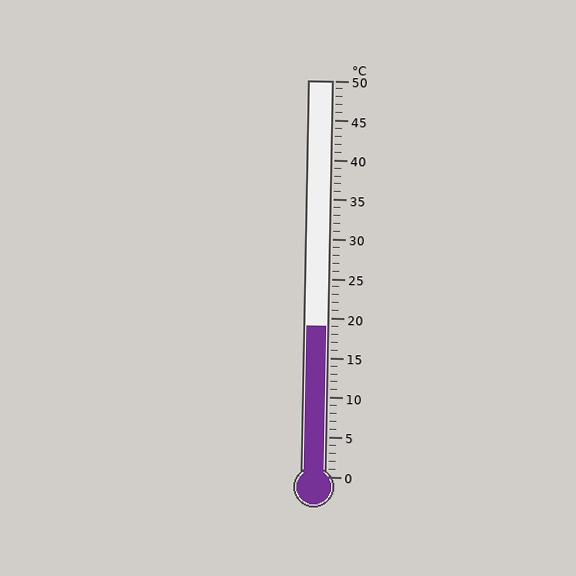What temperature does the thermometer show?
The thermometer shows approximately 19°C.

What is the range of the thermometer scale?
The thermometer scale ranges from 0°C to 50°C.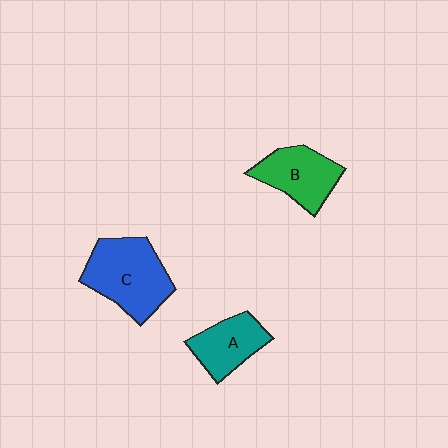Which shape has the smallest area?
Shape A (teal).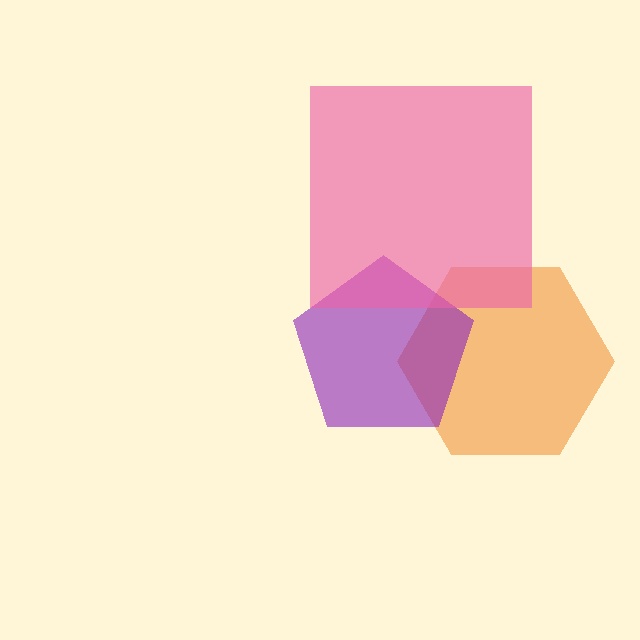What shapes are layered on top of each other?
The layered shapes are: an orange hexagon, a purple pentagon, a pink square.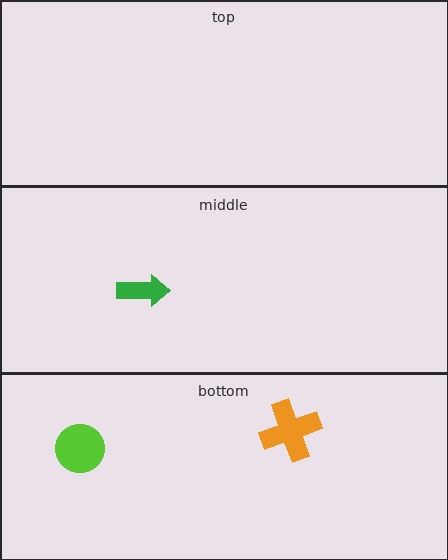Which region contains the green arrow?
The middle region.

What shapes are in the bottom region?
The lime circle, the orange cross.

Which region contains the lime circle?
The bottom region.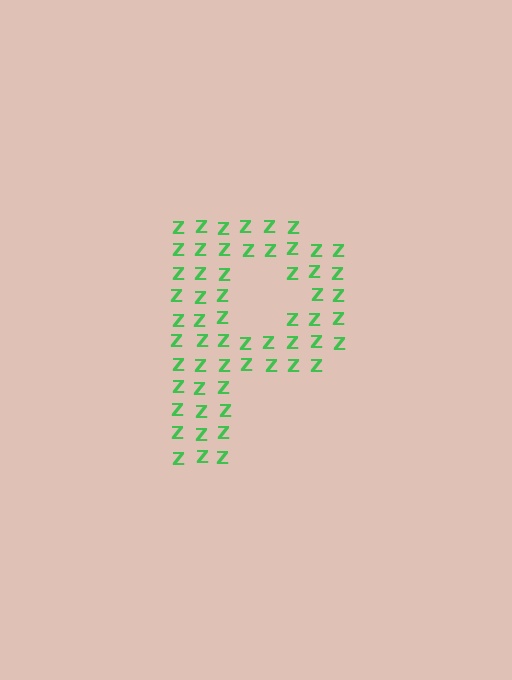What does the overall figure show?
The overall figure shows the letter P.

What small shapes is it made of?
It is made of small letter Z's.